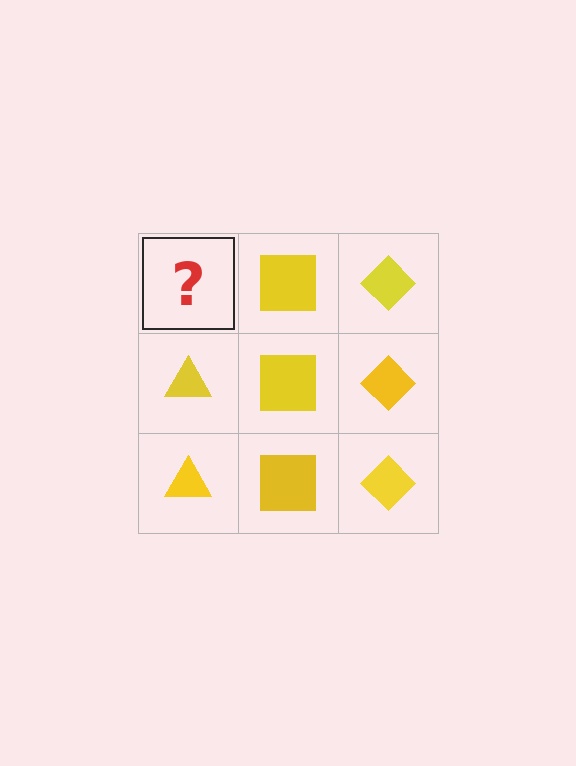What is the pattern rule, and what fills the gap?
The rule is that each column has a consistent shape. The gap should be filled with a yellow triangle.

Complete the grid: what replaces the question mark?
The question mark should be replaced with a yellow triangle.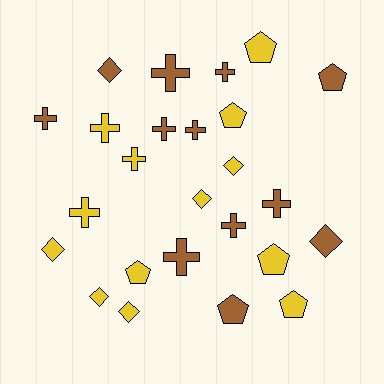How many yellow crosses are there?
There are 3 yellow crosses.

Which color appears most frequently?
Yellow, with 13 objects.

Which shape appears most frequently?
Cross, with 11 objects.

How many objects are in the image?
There are 25 objects.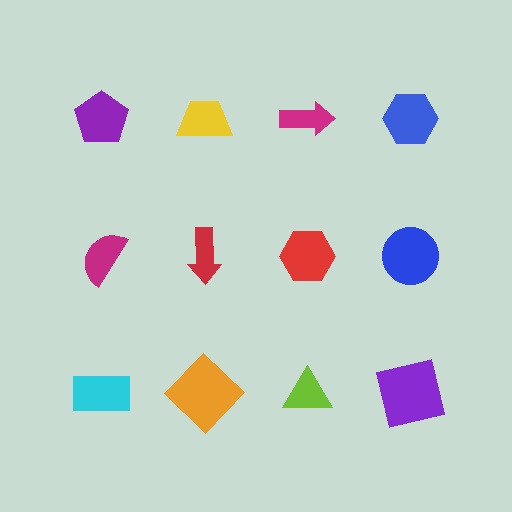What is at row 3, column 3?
A lime triangle.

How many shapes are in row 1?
4 shapes.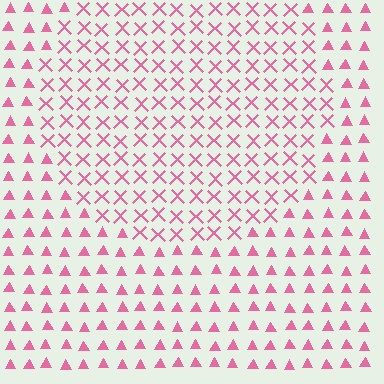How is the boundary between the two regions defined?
The boundary is defined by a change in element shape: X marks inside vs. triangles outside. All elements share the same color and spacing.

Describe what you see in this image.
The image is filled with small pink elements arranged in a uniform grid. A circle-shaped region contains X marks, while the surrounding area contains triangles. The boundary is defined purely by the change in element shape.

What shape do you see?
I see a circle.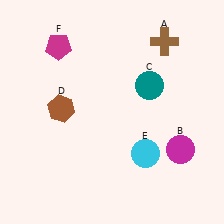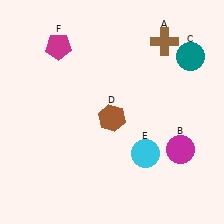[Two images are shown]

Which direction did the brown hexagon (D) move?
The brown hexagon (D) moved right.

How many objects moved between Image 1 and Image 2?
2 objects moved between the two images.